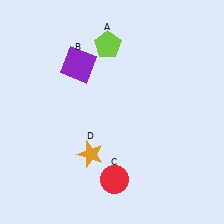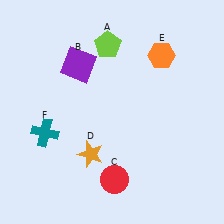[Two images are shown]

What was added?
An orange hexagon (E), a teal cross (F) were added in Image 2.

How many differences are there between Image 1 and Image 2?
There are 2 differences between the two images.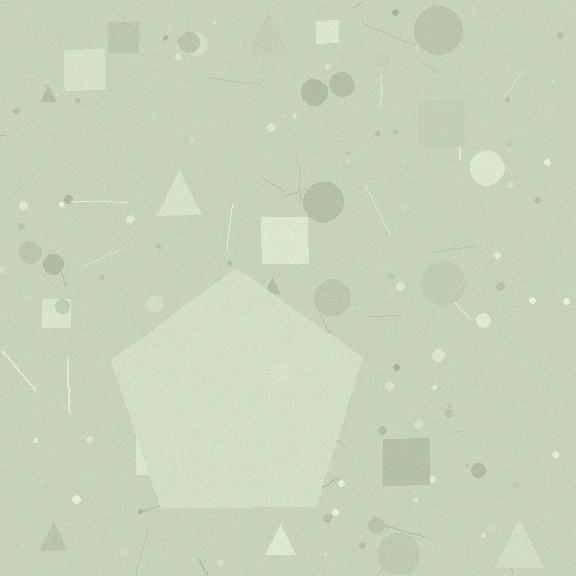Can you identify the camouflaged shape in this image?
The camouflaged shape is a pentagon.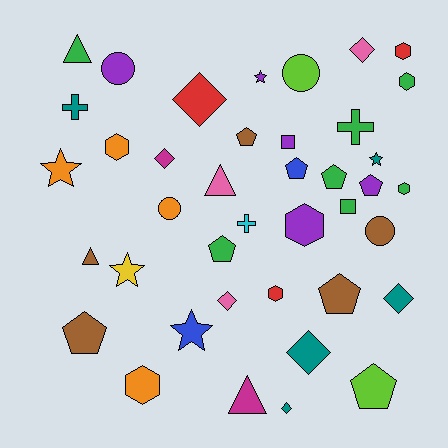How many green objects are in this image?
There are 7 green objects.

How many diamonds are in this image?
There are 7 diamonds.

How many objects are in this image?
There are 40 objects.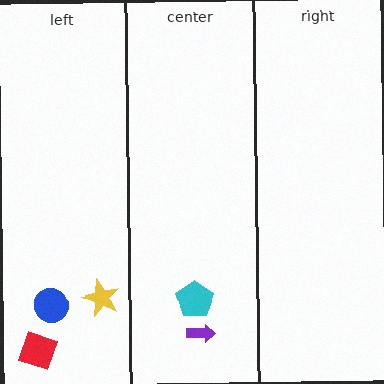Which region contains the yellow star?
The left region.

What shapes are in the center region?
The purple arrow, the cyan pentagon.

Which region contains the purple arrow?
The center region.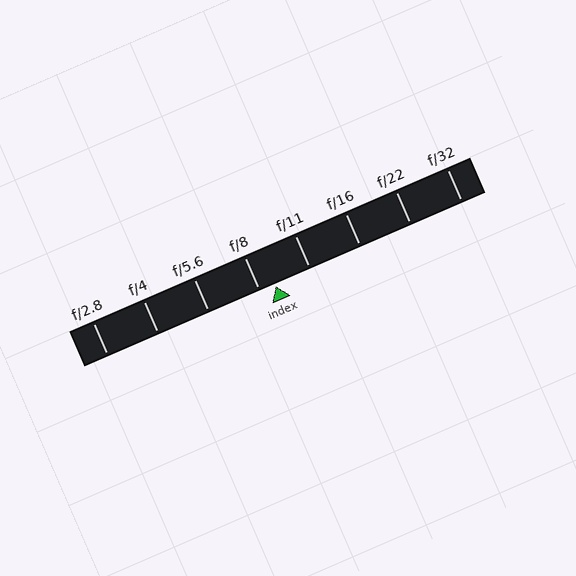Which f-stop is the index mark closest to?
The index mark is closest to f/8.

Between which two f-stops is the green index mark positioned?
The index mark is between f/8 and f/11.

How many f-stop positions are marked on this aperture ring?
There are 8 f-stop positions marked.